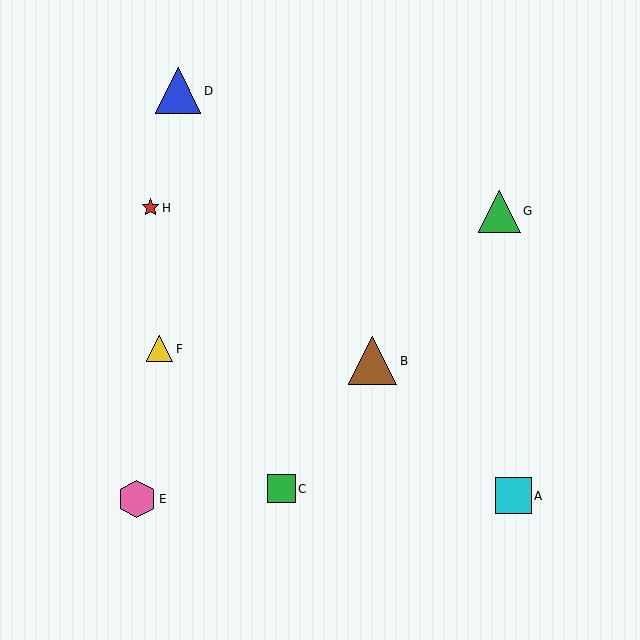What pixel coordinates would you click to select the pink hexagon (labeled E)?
Click at (137, 499) to select the pink hexagon E.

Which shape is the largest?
The brown triangle (labeled B) is the largest.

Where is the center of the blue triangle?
The center of the blue triangle is at (178, 91).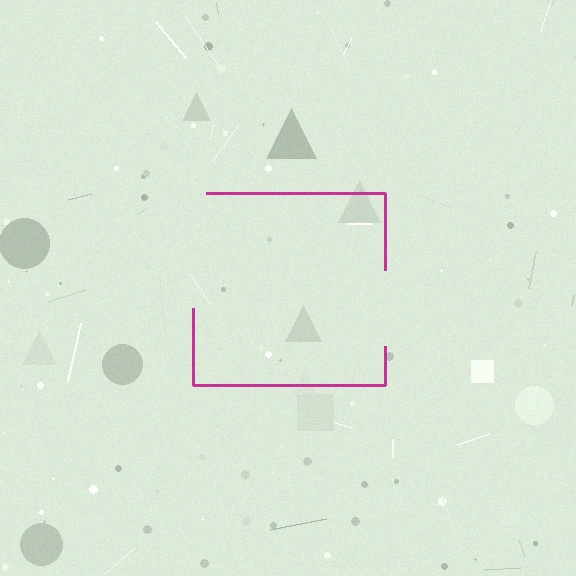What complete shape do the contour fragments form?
The contour fragments form a square.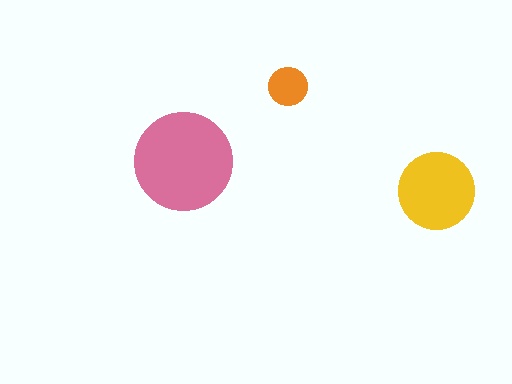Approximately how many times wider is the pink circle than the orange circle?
About 2.5 times wider.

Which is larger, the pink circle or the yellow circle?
The pink one.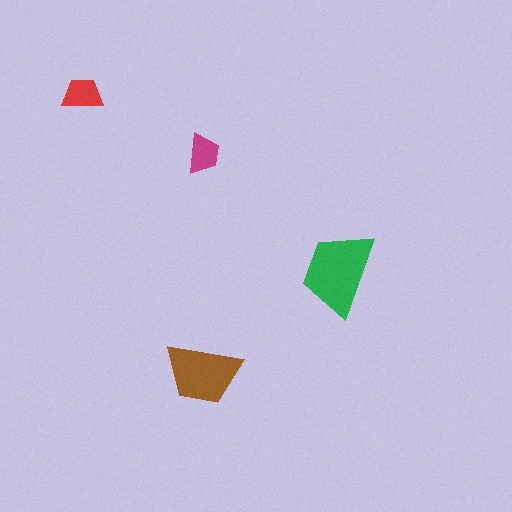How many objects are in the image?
There are 4 objects in the image.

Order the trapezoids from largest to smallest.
the green one, the brown one, the red one, the magenta one.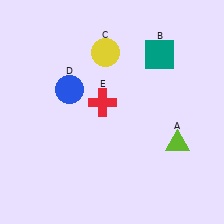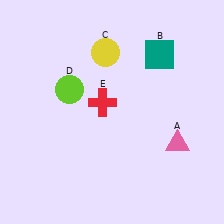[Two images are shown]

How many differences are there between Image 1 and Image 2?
There are 2 differences between the two images.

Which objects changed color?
A changed from lime to pink. D changed from blue to lime.